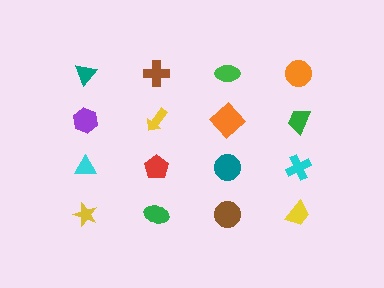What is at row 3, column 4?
A cyan cross.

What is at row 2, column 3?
An orange diamond.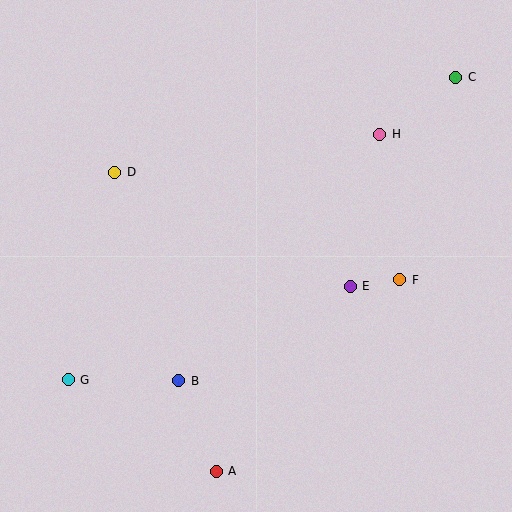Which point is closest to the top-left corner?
Point D is closest to the top-left corner.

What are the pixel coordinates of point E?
Point E is at (350, 286).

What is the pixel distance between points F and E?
The distance between F and E is 50 pixels.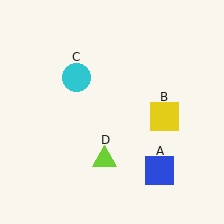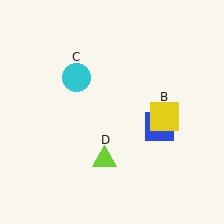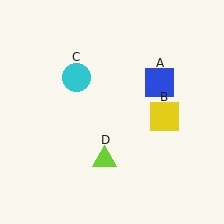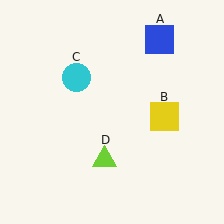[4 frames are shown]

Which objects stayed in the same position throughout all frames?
Yellow square (object B) and cyan circle (object C) and lime triangle (object D) remained stationary.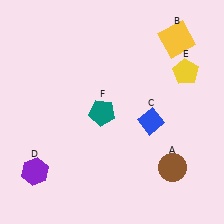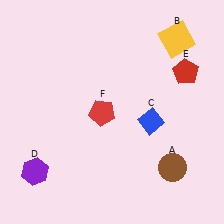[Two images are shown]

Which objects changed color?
E changed from yellow to red. F changed from teal to red.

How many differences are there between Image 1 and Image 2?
There are 2 differences between the two images.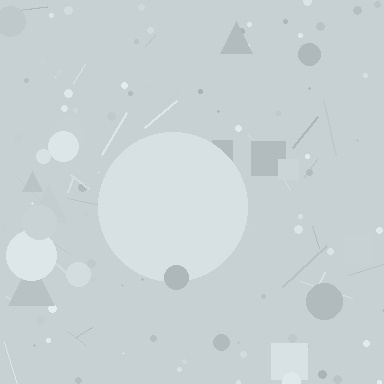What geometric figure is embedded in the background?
A circle is embedded in the background.